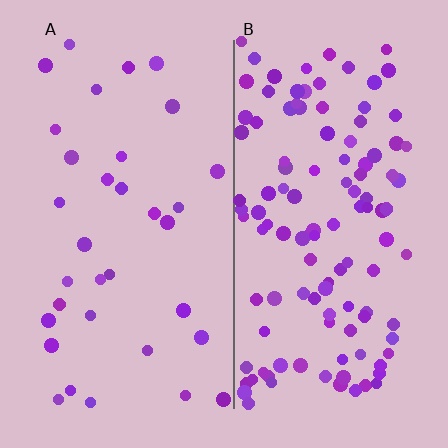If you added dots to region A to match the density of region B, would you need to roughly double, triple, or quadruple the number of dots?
Approximately quadruple.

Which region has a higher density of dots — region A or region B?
B (the right).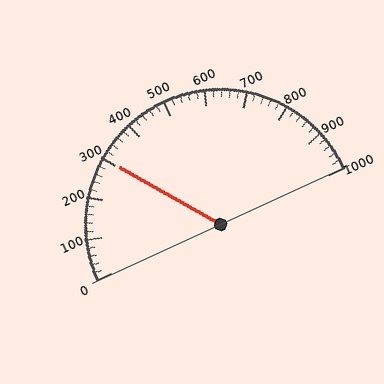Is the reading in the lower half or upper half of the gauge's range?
The reading is in the lower half of the range (0 to 1000).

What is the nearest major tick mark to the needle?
The nearest major tick mark is 300.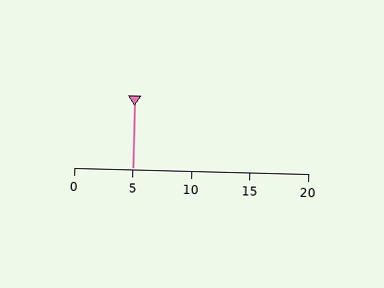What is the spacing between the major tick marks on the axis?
The major ticks are spaced 5 apart.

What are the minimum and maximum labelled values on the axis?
The axis runs from 0 to 20.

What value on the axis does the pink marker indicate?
The marker indicates approximately 5.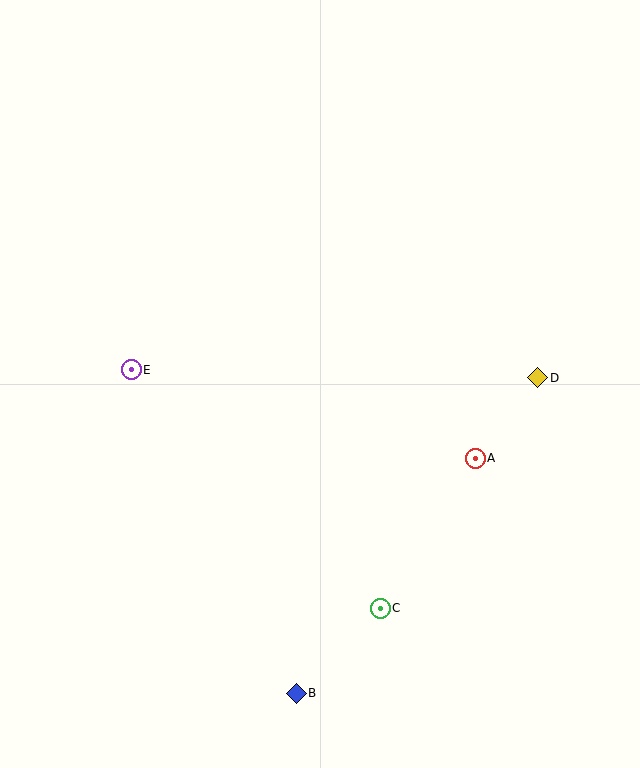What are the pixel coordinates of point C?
Point C is at (380, 608).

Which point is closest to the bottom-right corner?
Point C is closest to the bottom-right corner.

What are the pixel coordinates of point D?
Point D is at (538, 378).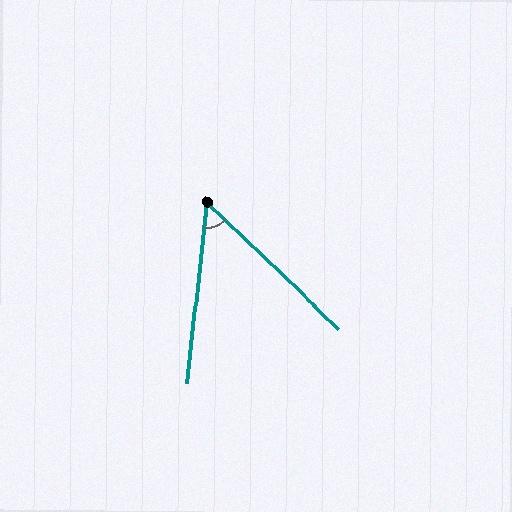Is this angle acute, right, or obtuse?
It is acute.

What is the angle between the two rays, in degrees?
Approximately 53 degrees.